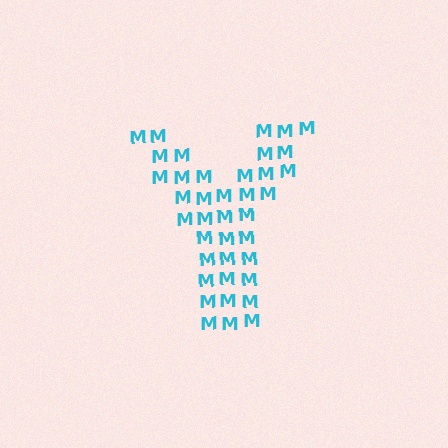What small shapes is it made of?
It is made of small letter M's.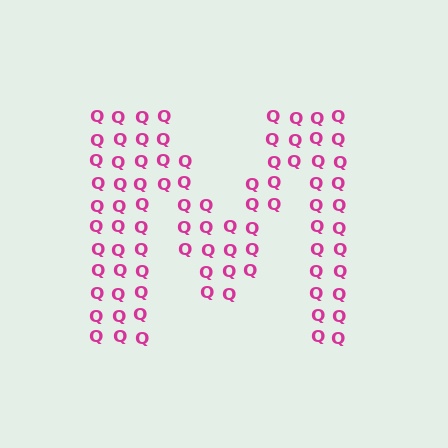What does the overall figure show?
The overall figure shows the letter M.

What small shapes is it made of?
It is made of small letter Q's.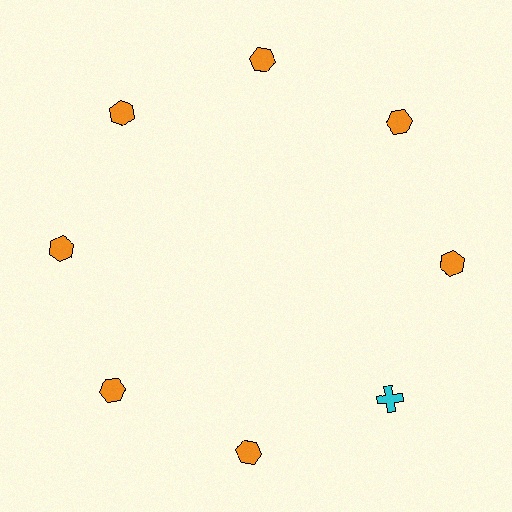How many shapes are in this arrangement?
There are 8 shapes arranged in a ring pattern.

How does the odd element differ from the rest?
It differs in both color (cyan instead of orange) and shape (cross instead of hexagon).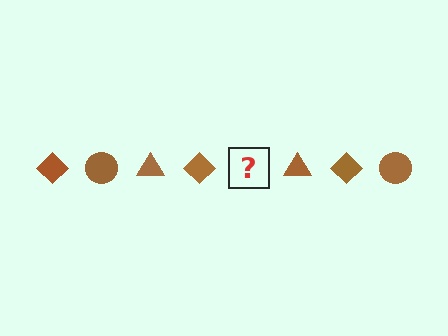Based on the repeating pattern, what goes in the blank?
The blank should be a brown circle.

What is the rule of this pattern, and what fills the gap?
The rule is that the pattern cycles through diamond, circle, triangle shapes in brown. The gap should be filled with a brown circle.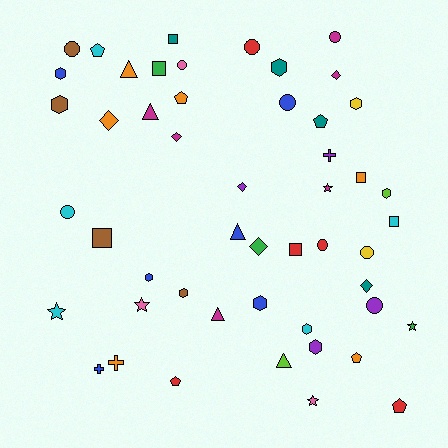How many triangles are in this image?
There are 5 triangles.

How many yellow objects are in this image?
There are 2 yellow objects.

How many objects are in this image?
There are 50 objects.